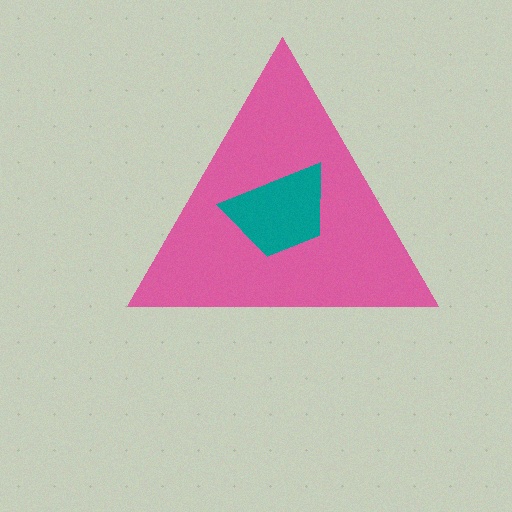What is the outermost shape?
The pink triangle.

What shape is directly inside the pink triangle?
The teal trapezoid.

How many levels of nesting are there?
2.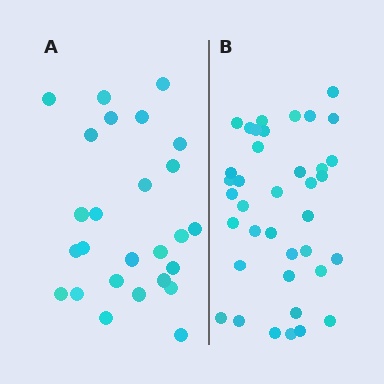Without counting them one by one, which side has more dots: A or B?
Region B (the right region) has more dots.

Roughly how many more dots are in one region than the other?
Region B has roughly 12 or so more dots than region A.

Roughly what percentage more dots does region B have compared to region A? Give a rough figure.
About 45% more.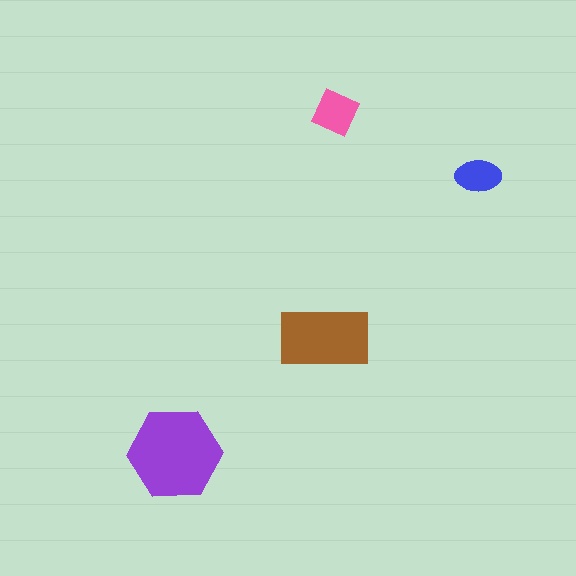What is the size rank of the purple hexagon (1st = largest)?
1st.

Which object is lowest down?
The purple hexagon is bottommost.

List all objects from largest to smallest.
The purple hexagon, the brown rectangle, the pink square, the blue ellipse.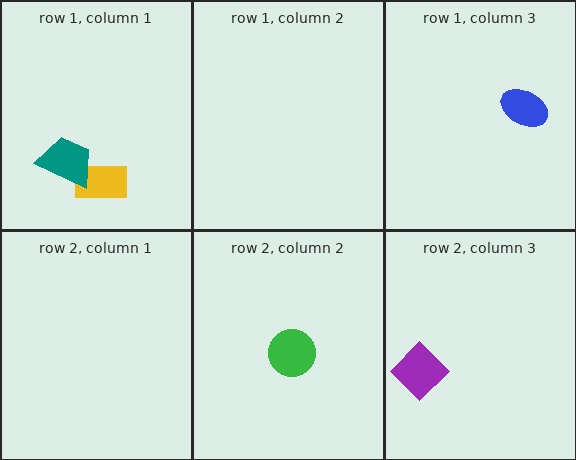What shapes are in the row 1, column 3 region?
The blue ellipse.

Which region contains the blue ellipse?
The row 1, column 3 region.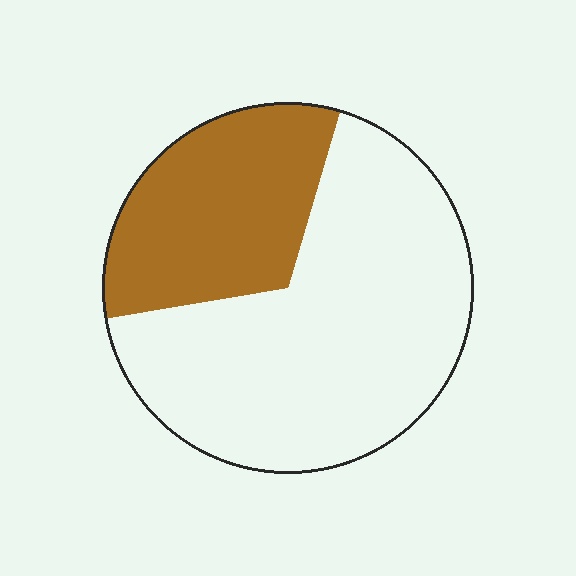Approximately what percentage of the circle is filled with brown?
Approximately 30%.